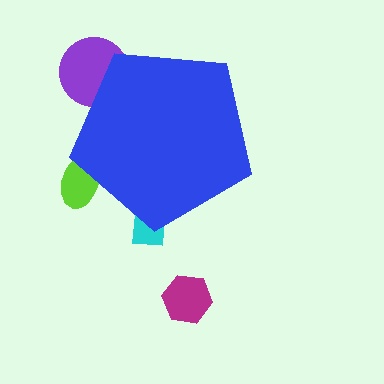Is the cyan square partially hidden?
Yes, the cyan square is partially hidden behind the blue pentagon.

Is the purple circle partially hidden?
Yes, the purple circle is partially hidden behind the blue pentagon.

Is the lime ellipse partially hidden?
Yes, the lime ellipse is partially hidden behind the blue pentagon.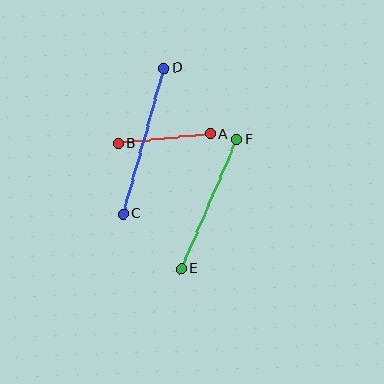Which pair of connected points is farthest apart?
Points C and D are farthest apart.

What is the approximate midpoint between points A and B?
The midpoint is at approximately (164, 139) pixels.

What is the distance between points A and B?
The distance is approximately 92 pixels.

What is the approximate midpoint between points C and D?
The midpoint is at approximately (143, 141) pixels.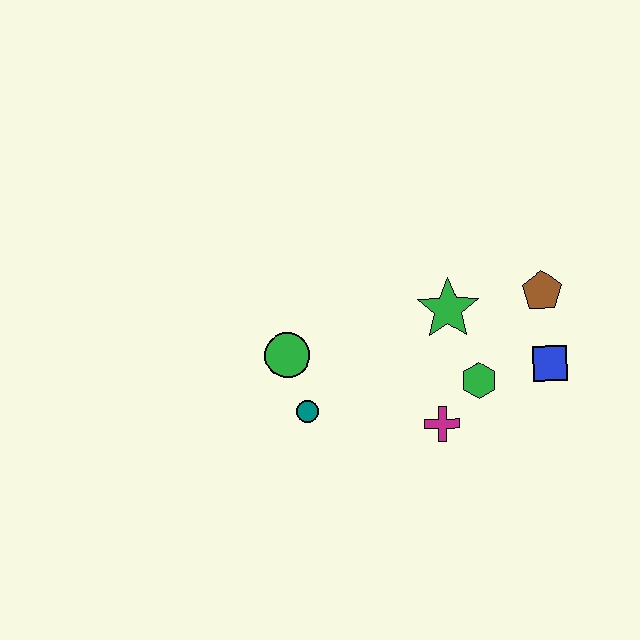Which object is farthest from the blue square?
The green circle is farthest from the blue square.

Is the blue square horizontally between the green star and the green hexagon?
No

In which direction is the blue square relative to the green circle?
The blue square is to the right of the green circle.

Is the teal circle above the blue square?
No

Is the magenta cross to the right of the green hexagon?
No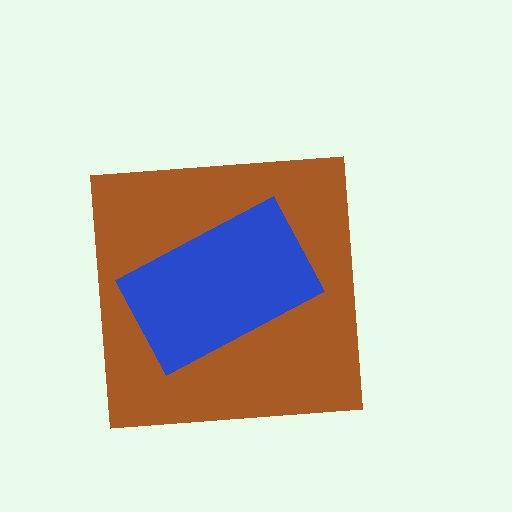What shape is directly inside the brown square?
The blue rectangle.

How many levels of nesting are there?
2.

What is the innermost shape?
The blue rectangle.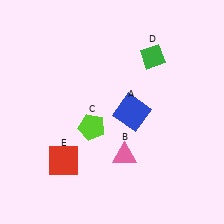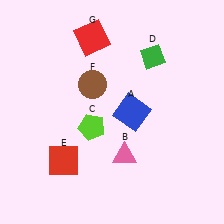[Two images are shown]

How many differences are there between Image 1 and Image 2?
There are 2 differences between the two images.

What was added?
A brown circle (F), a red square (G) were added in Image 2.